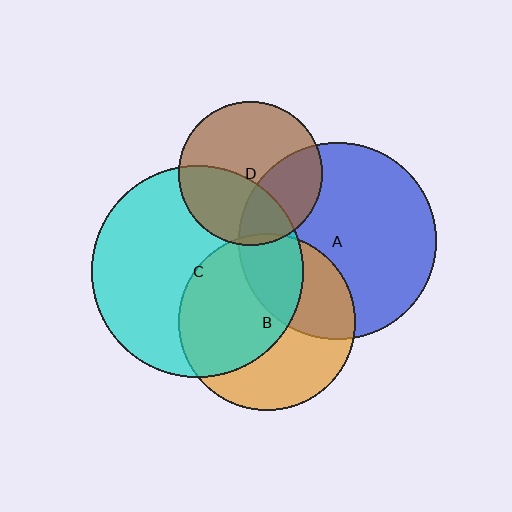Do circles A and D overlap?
Yes.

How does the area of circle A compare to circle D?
Approximately 1.9 times.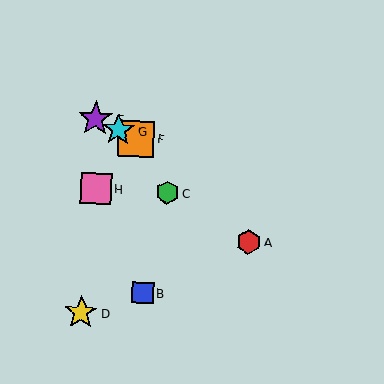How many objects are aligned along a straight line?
3 objects (E, F, G) are aligned along a straight line.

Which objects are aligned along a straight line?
Objects E, F, G are aligned along a straight line.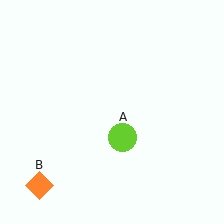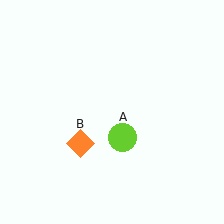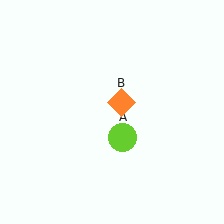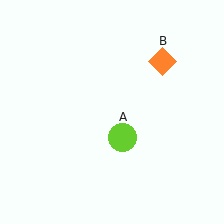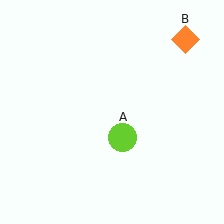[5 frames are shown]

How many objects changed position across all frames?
1 object changed position: orange diamond (object B).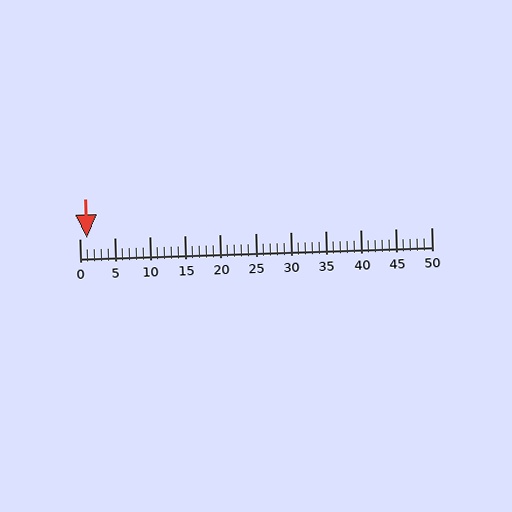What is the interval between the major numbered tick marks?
The major tick marks are spaced 5 units apart.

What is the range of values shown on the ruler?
The ruler shows values from 0 to 50.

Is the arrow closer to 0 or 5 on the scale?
The arrow is closer to 0.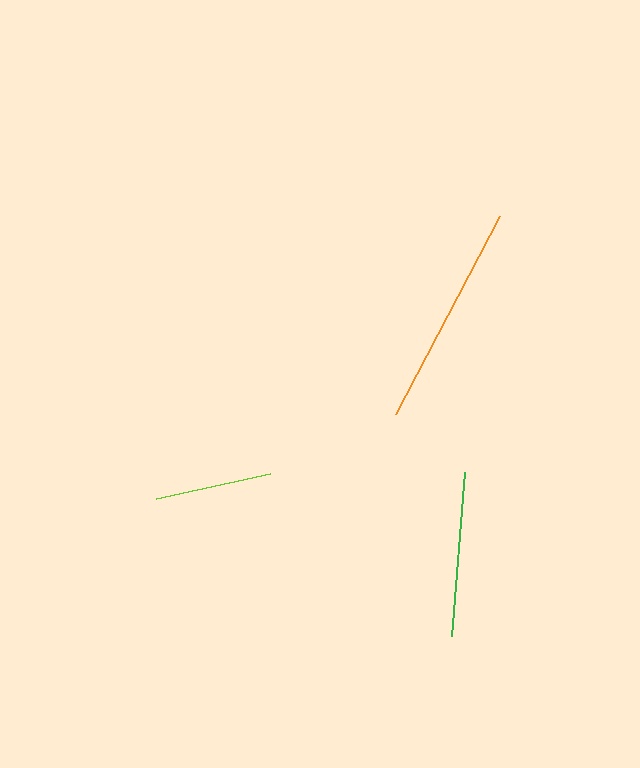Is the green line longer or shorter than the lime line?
The green line is longer than the lime line.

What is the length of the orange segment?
The orange segment is approximately 223 pixels long.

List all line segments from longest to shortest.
From longest to shortest: orange, green, lime.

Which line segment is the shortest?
The lime line is the shortest at approximately 117 pixels.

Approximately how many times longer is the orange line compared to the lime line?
The orange line is approximately 1.9 times the length of the lime line.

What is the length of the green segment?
The green segment is approximately 164 pixels long.